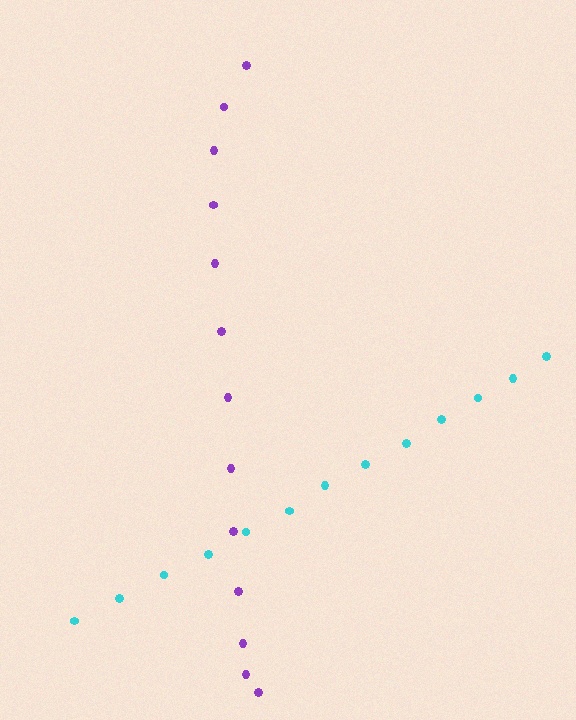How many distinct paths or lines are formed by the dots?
There are 2 distinct paths.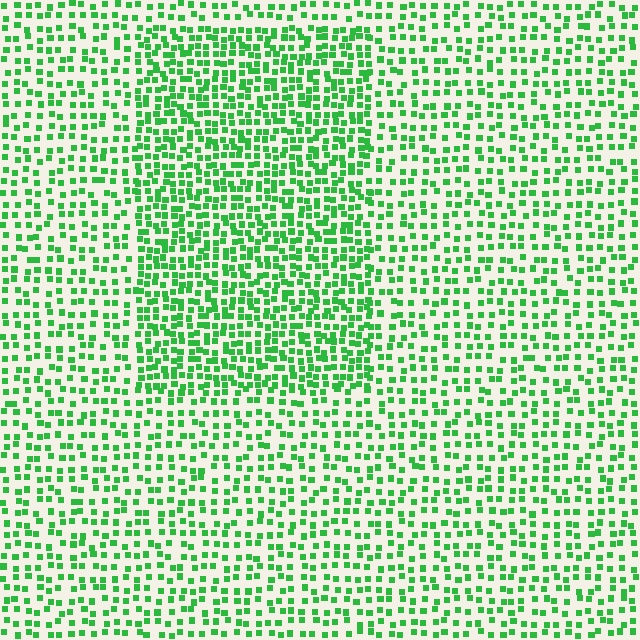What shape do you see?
I see a rectangle.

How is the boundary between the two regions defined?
The boundary is defined by a change in element density (approximately 1.7x ratio). All elements are the same color, size, and shape.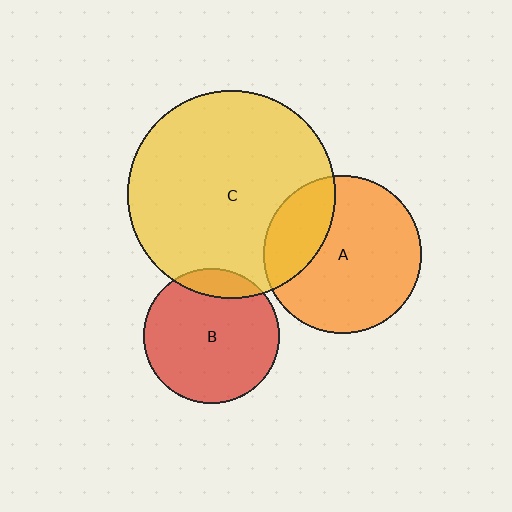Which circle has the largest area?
Circle C (yellow).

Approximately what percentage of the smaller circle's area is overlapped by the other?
Approximately 15%.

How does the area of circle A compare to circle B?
Approximately 1.4 times.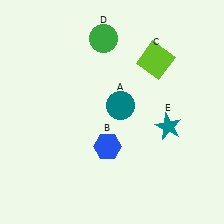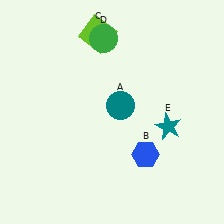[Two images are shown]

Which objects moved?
The objects that moved are: the blue hexagon (B), the lime square (C).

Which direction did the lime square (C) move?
The lime square (C) moved left.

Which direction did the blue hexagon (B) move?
The blue hexagon (B) moved right.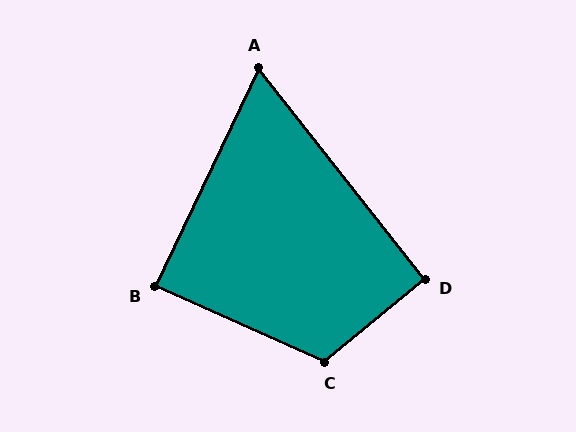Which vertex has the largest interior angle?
C, at approximately 116 degrees.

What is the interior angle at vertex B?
Approximately 89 degrees (approximately right).